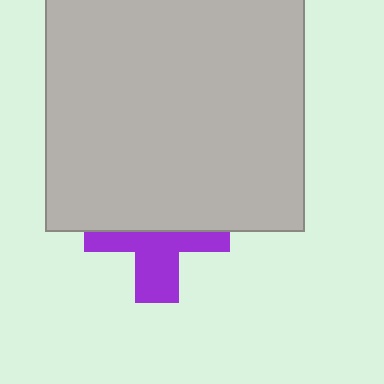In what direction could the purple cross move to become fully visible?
The purple cross could move down. That would shift it out from behind the light gray square entirely.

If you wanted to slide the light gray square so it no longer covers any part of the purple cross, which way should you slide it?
Slide it up — that is the most direct way to separate the two shapes.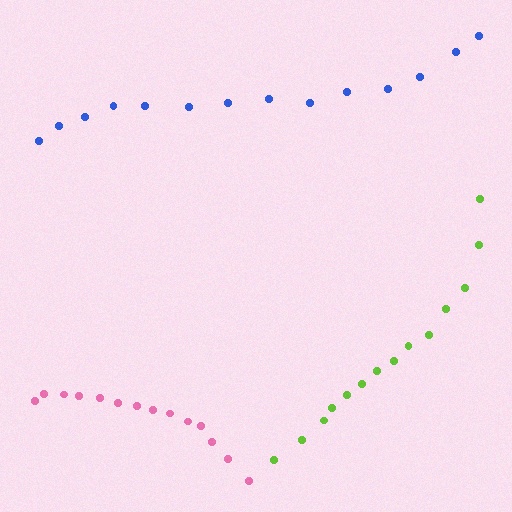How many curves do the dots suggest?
There are 3 distinct paths.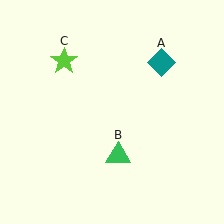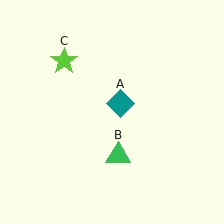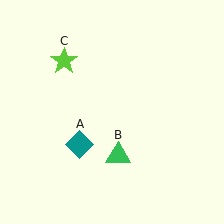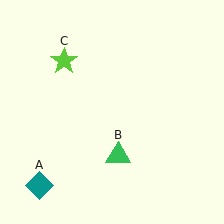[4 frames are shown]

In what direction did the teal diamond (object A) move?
The teal diamond (object A) moved down and to the left.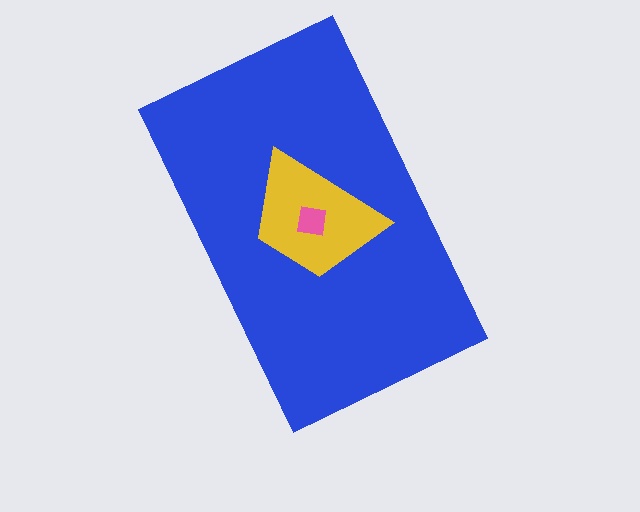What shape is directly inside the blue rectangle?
The yellow trapezoid.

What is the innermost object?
The pink square.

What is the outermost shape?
The blue rectangle.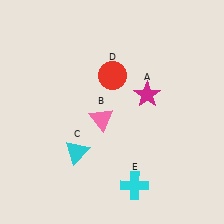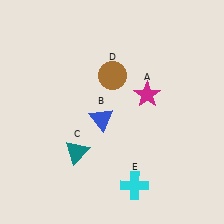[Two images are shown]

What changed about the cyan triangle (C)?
In Image 1, C is cyan. In Image 2, it changed to teal.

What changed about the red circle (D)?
In Image 1, D is red. In Image 2, it changed to brown.